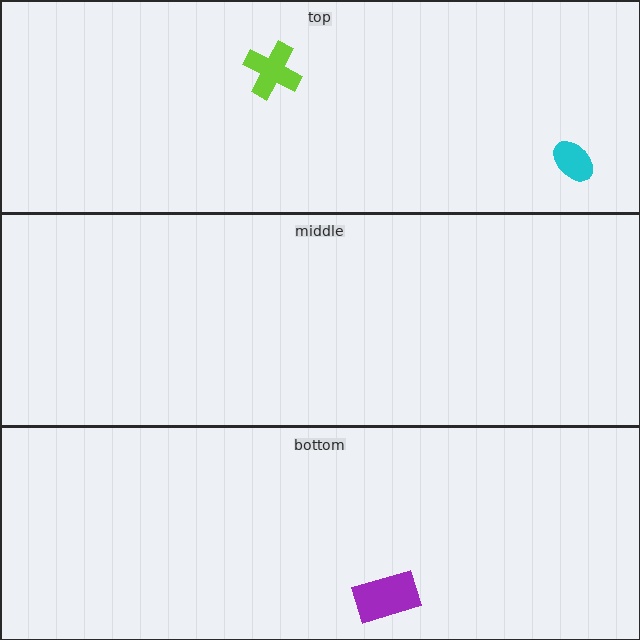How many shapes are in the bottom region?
1.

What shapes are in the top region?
The lime cross, the cyan ellipse.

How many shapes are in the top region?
2.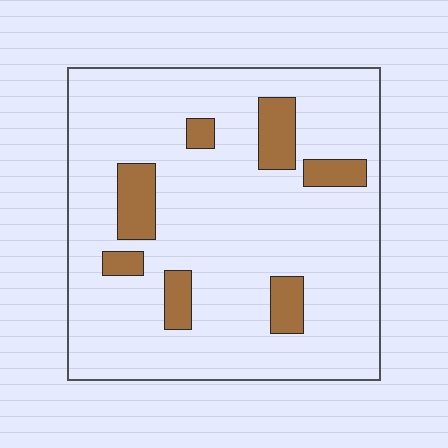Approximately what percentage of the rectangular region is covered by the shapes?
Approximately 15%.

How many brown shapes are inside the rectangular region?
7.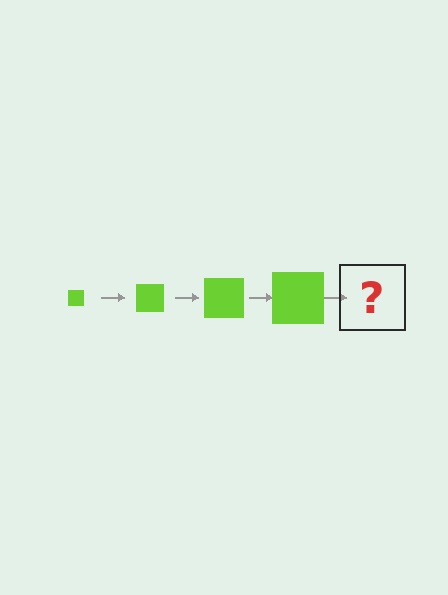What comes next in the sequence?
The next element should be a lime square, larger than the previous one.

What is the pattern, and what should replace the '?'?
The pattern is that the square gets progressively larger each step. The '?' should be a lime square, larger than the previous one.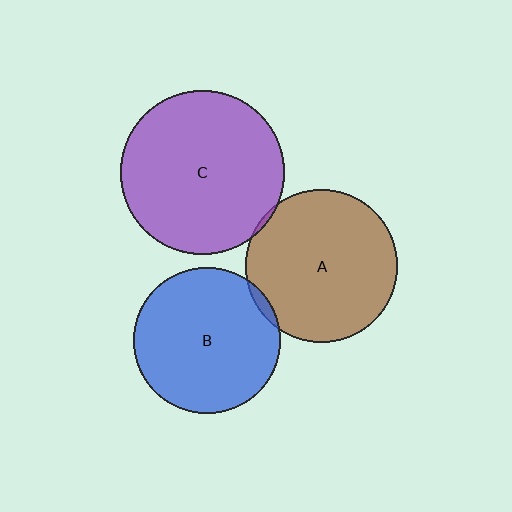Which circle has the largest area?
Circle C (purple).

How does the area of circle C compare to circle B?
Approximately 1.3 times.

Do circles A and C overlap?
Yes.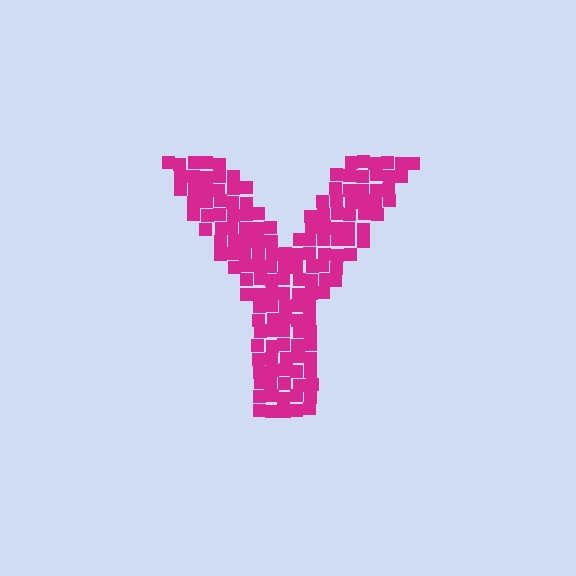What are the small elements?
The small elements are squares.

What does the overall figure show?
The overall figure shows the letter Y.